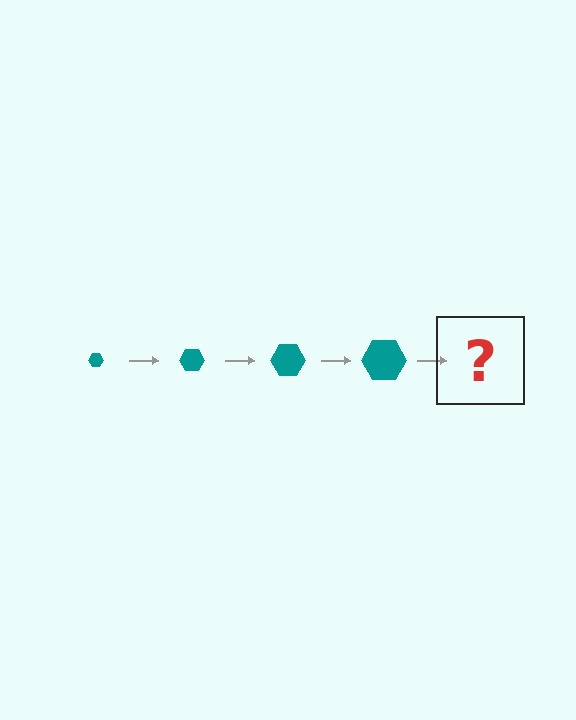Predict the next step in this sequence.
The next step is a teal hexagon, larger than the previous one.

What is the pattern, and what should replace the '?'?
The pattern is that the hexagon gets progressively larger each step. The '?' should be a teal hexagon, larger than the previous one.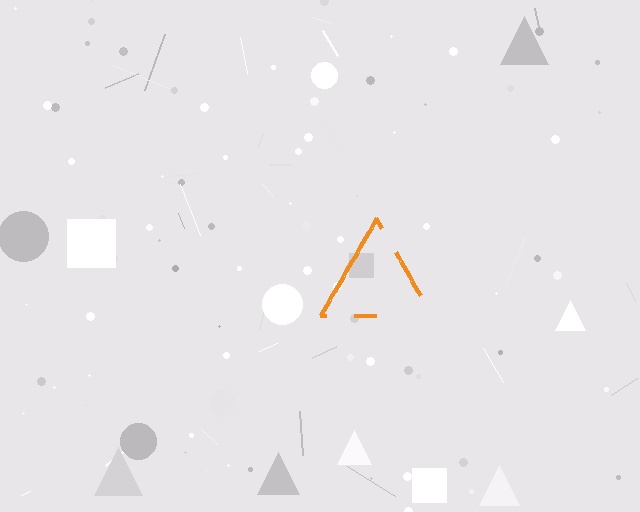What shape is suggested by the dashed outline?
The dashed outline suggests a triangle.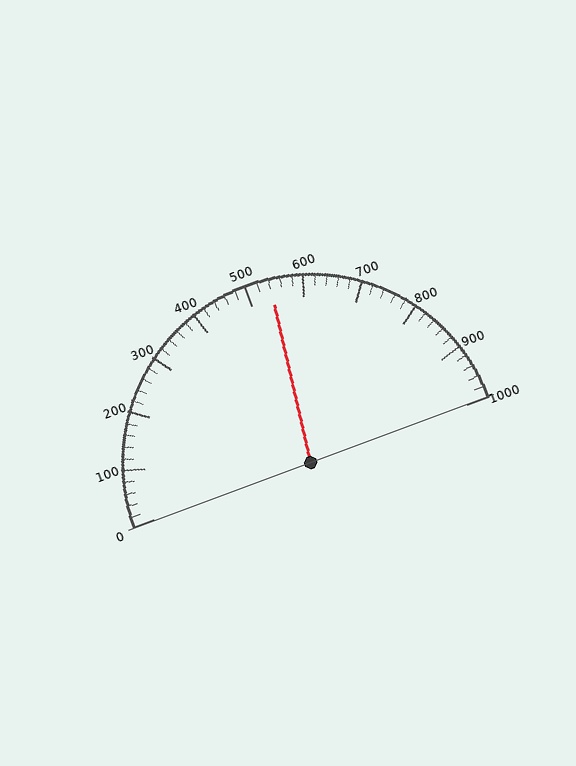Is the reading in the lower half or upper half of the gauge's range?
The reading is in the upper half of the range (0 to 1000).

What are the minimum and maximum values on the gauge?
The gauge ranges from 0 to 1000.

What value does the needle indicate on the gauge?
The needle indicates approximately 540.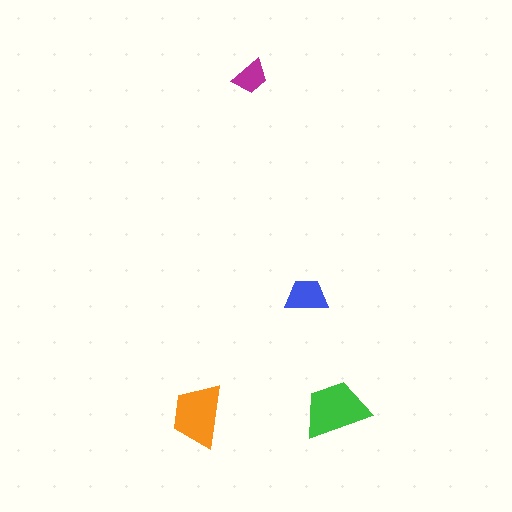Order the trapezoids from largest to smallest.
the green one, the orange one, the blue one, the magenta one.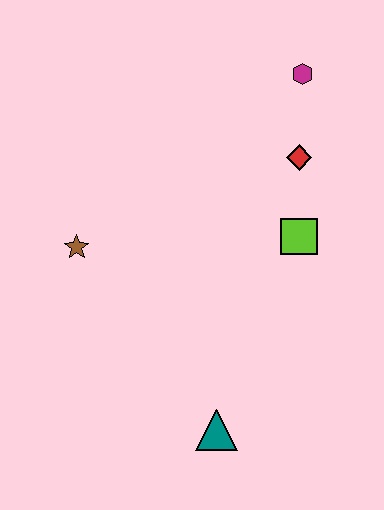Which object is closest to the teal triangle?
The lime square is closest to the teal triangle.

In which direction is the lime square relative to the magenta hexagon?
The lime square is below the magenta hexagon.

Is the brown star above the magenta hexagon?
No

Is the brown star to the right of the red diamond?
No